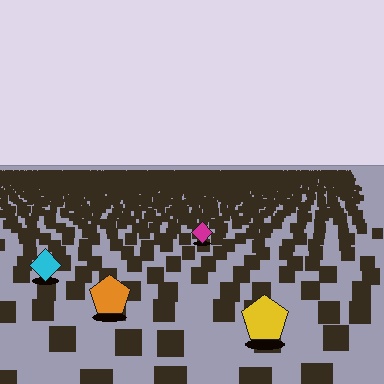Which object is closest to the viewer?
The yellow pentagon is closest. The texture marks near it are larger and more spread out.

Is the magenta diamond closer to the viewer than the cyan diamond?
No. The cyan diamond is closer — you can tell from the texture gradient: the ground texture is coarser near it.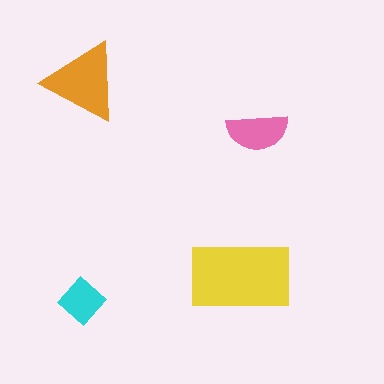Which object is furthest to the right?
The pink semicircle is rightmost.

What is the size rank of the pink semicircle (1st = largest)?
3rd.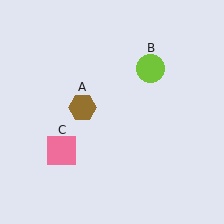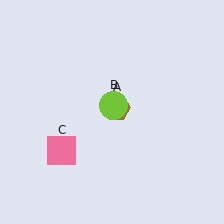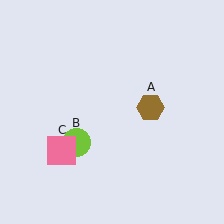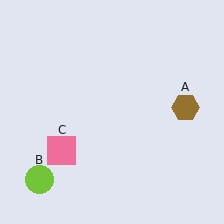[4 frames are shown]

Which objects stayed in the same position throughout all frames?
Pink square (object C) remained stationary.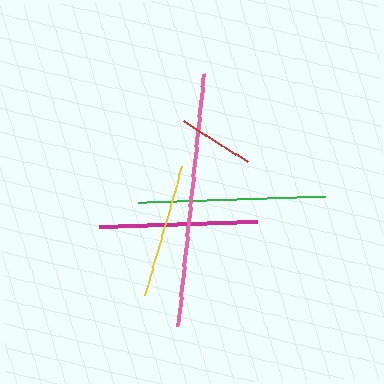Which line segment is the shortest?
The red line is the shortest at approximately 76 pixels.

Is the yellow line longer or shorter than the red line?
The yellow line is longer than the red line.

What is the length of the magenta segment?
The magenta segment is approximately 159 pixels long.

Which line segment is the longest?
The pink line is the longest at approximately 253 pixels.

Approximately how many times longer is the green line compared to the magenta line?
The green line is approximately 1.2 times the length of the magenta line.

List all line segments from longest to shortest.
From longest to shortest: pink, green, magenta, yellow, red.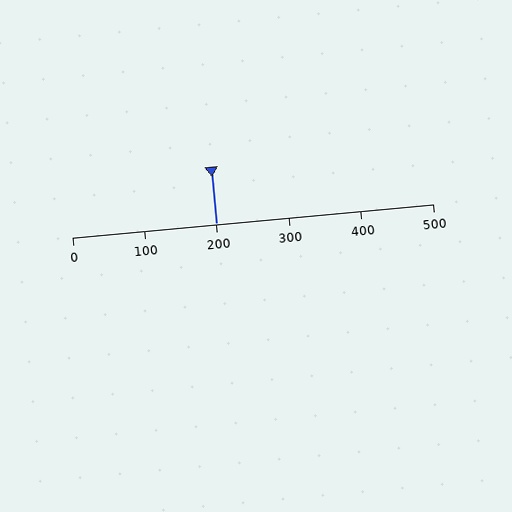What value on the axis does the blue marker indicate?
The marker indicates approximately 200.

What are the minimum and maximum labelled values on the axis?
The axis runs from 0 to 500.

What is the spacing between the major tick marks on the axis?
The major ticks are spaced 100 apart.